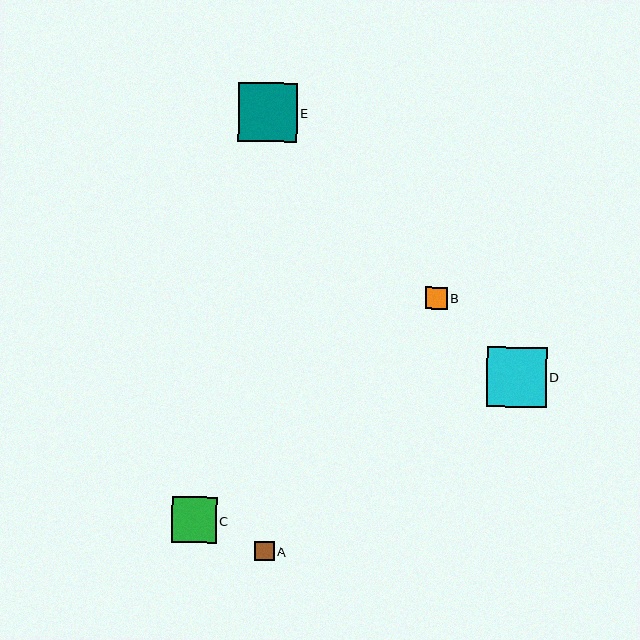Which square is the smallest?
Square A is the smallest with a size of approximately 19 pixels.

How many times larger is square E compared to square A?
Square E is approximately 3.1 times the size of square A.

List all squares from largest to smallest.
From largest to smallest: D, E, C, B, A.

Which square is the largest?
Square D is the largest with a size of approximately 60 pixels.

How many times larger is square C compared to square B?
Square C is approximately 2.1 times the size of square B.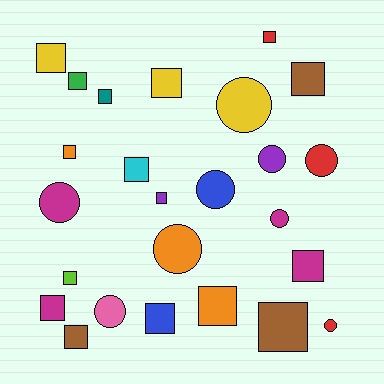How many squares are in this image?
There are 16 squares.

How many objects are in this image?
There are 25 objects.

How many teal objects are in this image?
There is 1 teal object.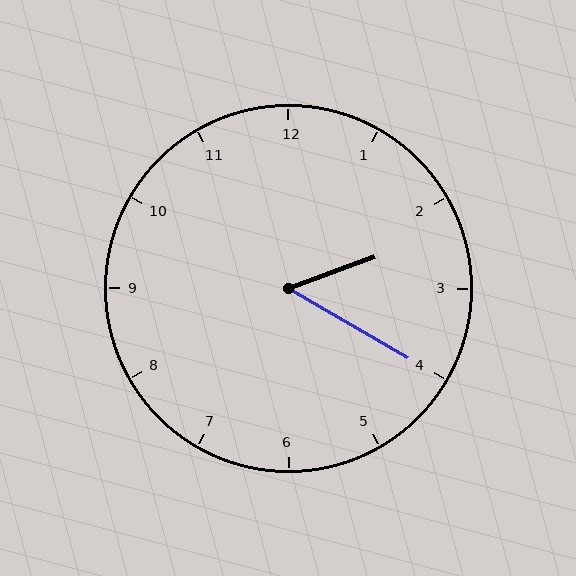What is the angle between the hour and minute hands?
Approximately 50 degrees.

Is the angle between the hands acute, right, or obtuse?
It is acute.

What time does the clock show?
2:20.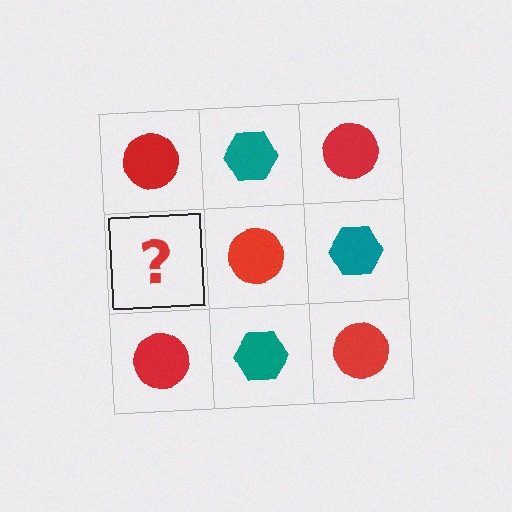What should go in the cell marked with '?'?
The missing cell should contain a teal hexagon.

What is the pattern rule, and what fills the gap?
The rule is that it alternates red circle and teal hexagon in a checkerboard pattern. The gap should be filled with a teal hexagon.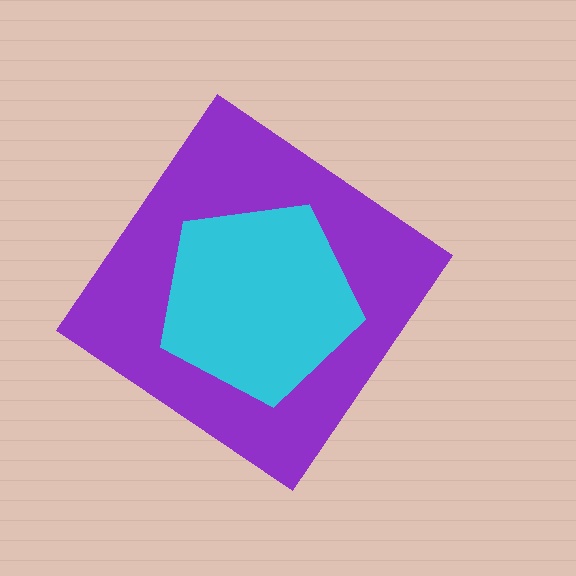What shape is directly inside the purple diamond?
The cyan pentagon.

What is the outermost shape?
The purple diamond.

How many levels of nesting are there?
2.